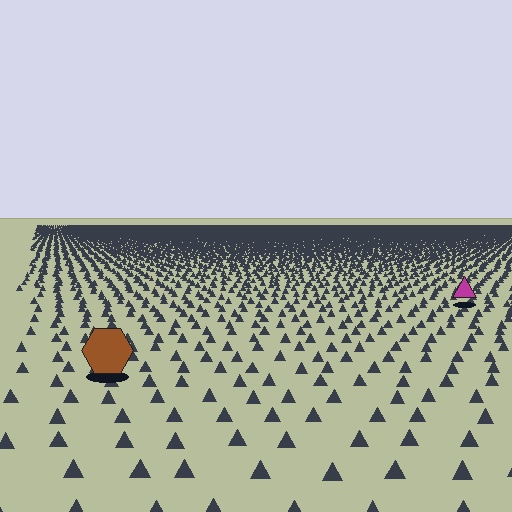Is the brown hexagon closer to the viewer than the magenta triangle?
Yes. The brown hexagon is closer — you can tell from the texture gradient: the ground texture is coarser near it.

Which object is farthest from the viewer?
The magenta triangle is farthest from the viewer. It appears smaller and the ground texture around it is denser.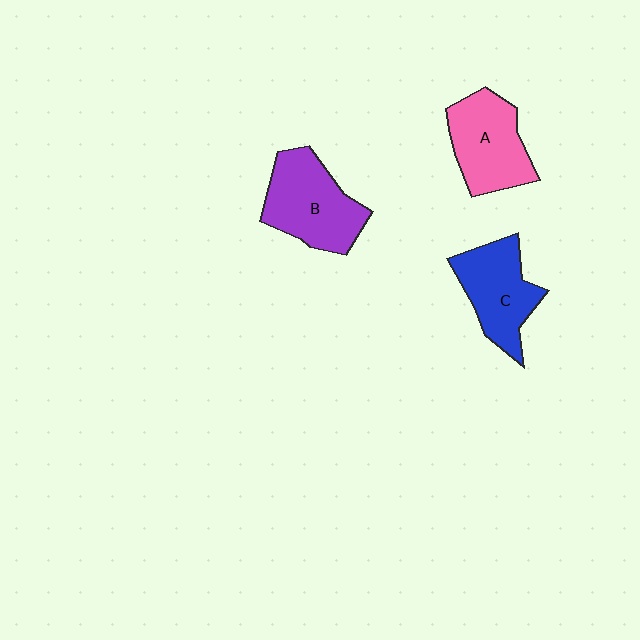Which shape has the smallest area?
Shape C (blue).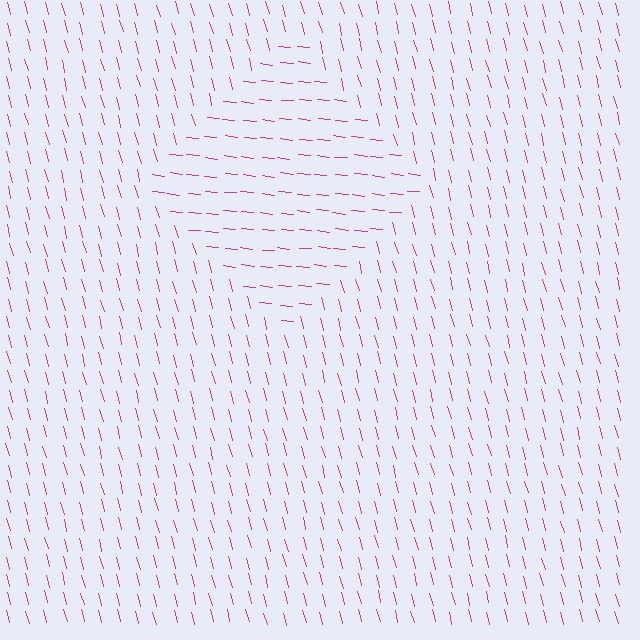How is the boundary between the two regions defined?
The boundary is defined purely by a change in line orientation (approximately 69 degrees difference). All lines are the same color and thickness.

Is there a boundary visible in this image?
Yes, there is a texture boundary formed by a change in line orientation.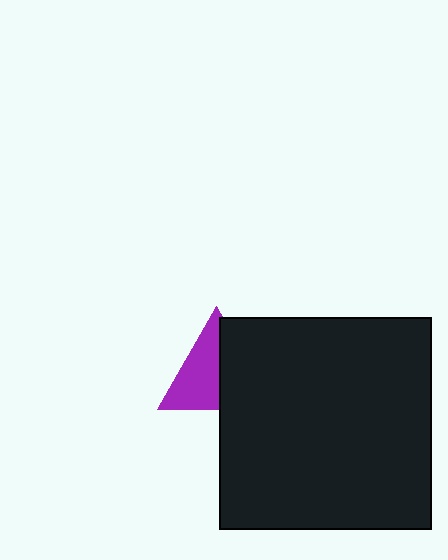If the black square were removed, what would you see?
You would see the complete purple triangle.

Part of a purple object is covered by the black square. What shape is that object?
It is a triangle.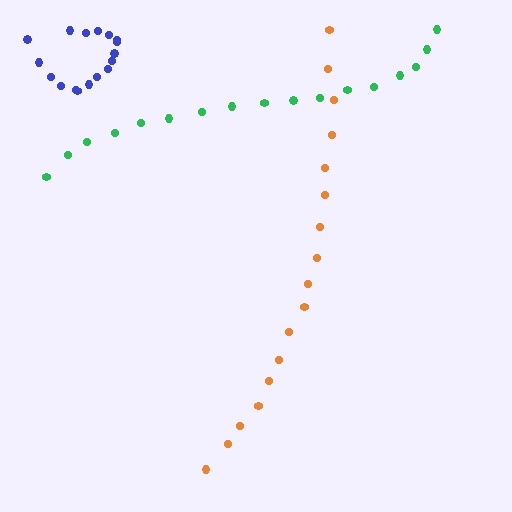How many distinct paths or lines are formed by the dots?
There are 3 distinct paths.